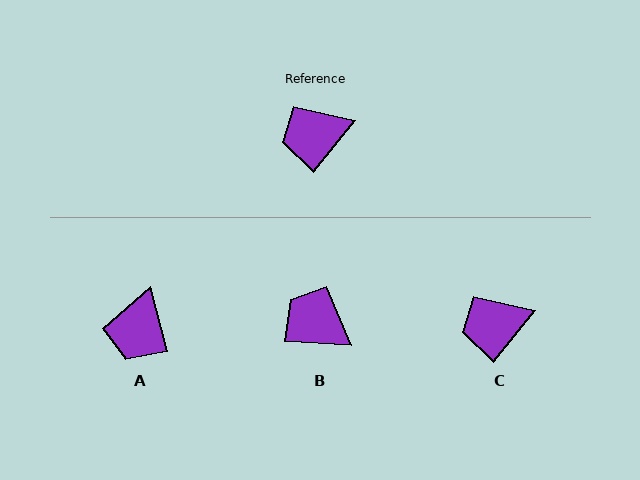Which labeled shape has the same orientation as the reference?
C.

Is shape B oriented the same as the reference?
No, it is off by about 54 degrees.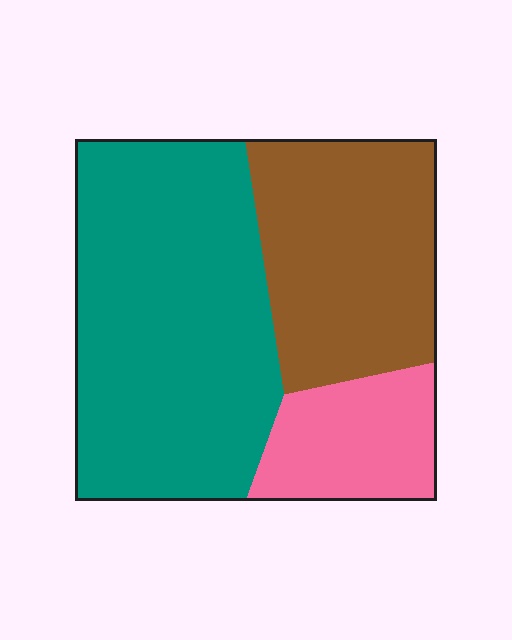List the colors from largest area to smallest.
From largest to smallest: teal, brown, pink.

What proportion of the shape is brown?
Brown takes up between a quarter and a half of the shape.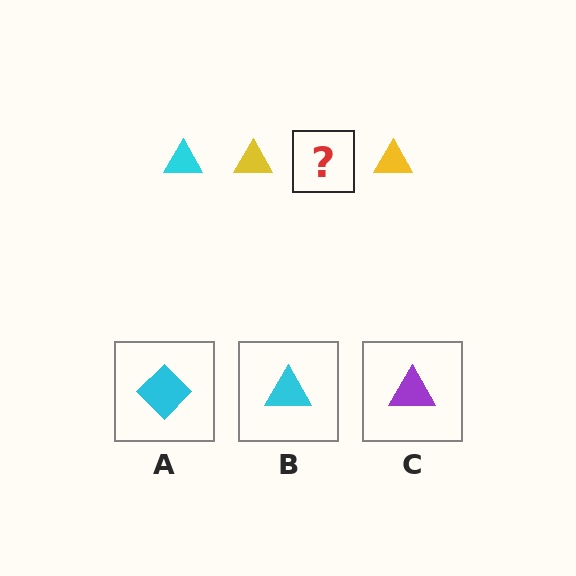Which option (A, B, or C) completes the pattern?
B.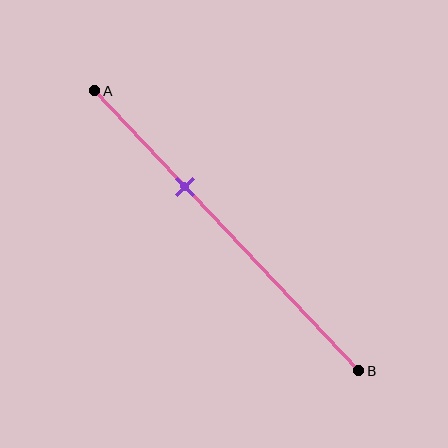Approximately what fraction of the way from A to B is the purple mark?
The purple mark is approximately 35% of the way from A to B.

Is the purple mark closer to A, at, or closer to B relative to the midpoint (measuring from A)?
The purple mark is closer to point A than the midpoint of segment AB.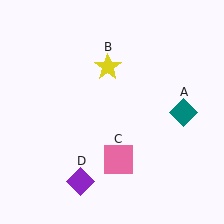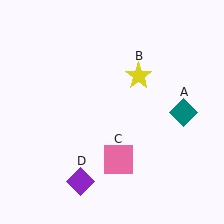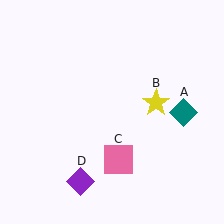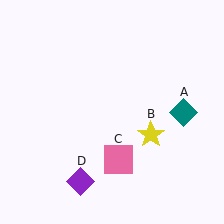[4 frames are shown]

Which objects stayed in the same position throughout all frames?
Teal diamond (object A) and pink square (object C) and purple diamond (object D) remained stationary.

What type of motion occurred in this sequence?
The yellow star (object B) rotated clockwise around the center of the scene.